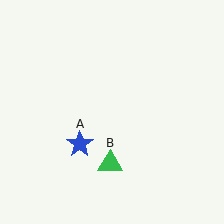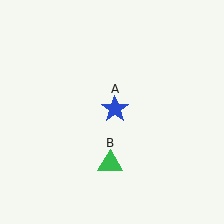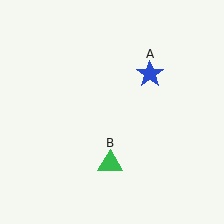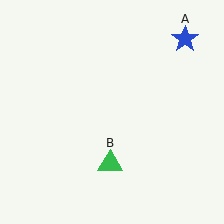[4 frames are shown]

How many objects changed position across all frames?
1 object changed position: blue star (object A).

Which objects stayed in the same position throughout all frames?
Green triangle (object B) remained stationary.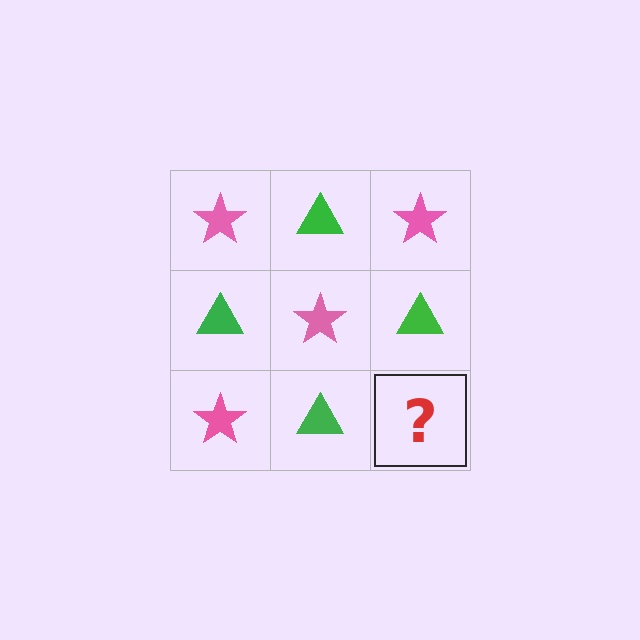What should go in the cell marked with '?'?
The missing cell should contain a pink star.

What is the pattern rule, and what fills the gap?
The rule is that it alternates pink star and green triangle in a checkerboard pattern. The gap should be filled with a pink star.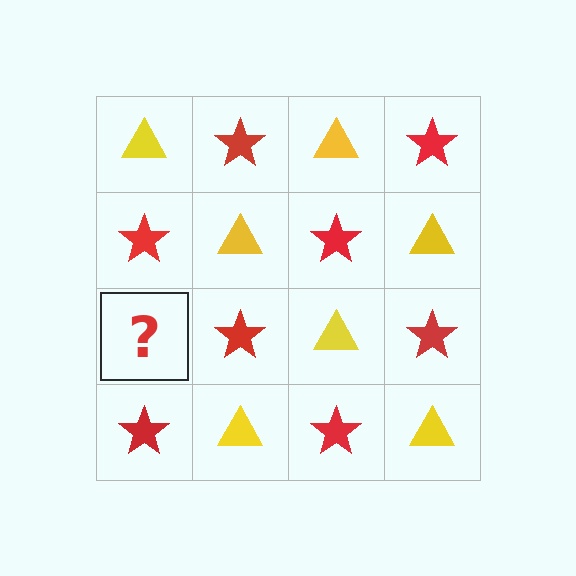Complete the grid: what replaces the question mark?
The question mark should be replaced with a yellow triangle.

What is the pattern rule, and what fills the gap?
The rule is that it alternates yellow triangle and red star in a checkerboard pattern. The gap should be filled with a yellow triangle.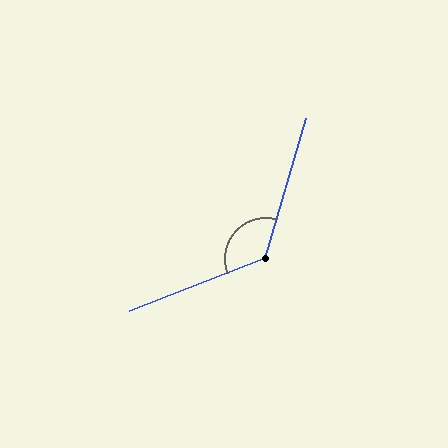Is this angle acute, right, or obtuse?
It is obtuse.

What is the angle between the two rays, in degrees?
Approximately 127 degrees.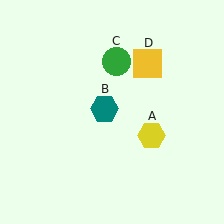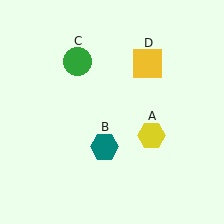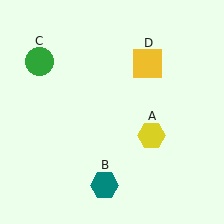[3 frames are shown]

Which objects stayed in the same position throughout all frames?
Yellow hexagon (object A) and yellow square (object D) remained stationary.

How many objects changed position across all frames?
2 objects changed position: teal hexagon (object B), green circle (object C).